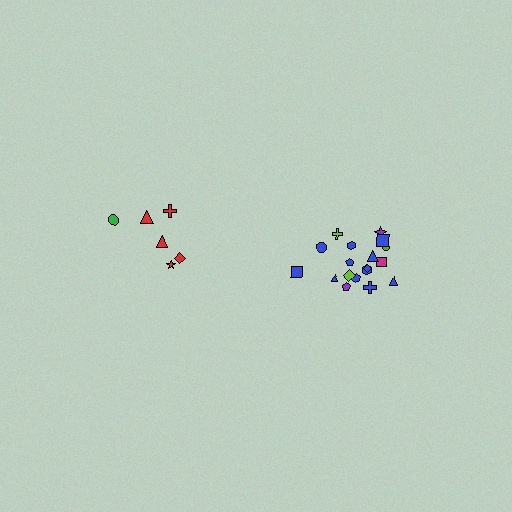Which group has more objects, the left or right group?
The right group.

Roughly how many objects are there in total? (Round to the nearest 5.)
Roughly 25 objects in total.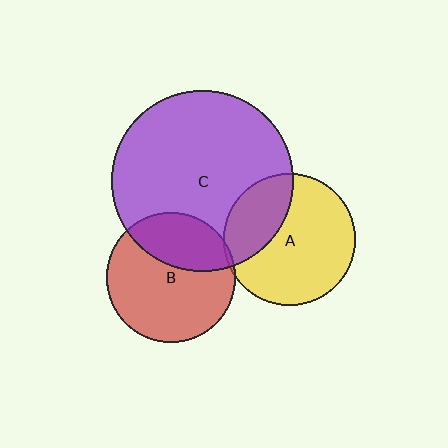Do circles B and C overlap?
Yes.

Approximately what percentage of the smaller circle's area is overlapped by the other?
Approximately 35%.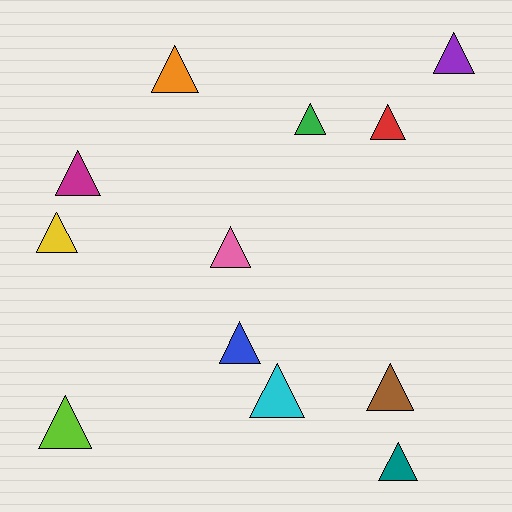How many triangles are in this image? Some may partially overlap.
There are 12 triangles.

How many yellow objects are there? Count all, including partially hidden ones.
There is 1 yellow object.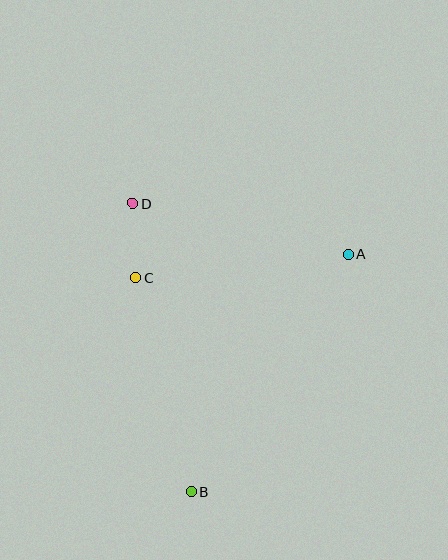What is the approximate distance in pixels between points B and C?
The distance between B and C is approximately 221 pixels.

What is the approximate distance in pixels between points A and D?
The distance between A and D is approximately 221 pixels.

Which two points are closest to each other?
Points C and D are closest to each other.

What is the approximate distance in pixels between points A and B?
The distance between A and B is approximately 285 pixels.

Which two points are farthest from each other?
Points B and D are farthest from each other.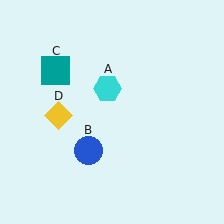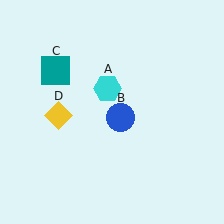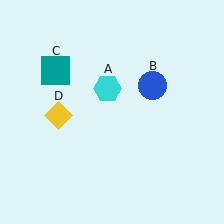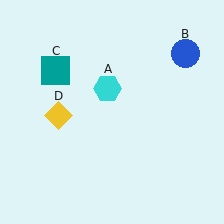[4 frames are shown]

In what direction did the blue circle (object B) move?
The blue circle (object B) moved up and to the right.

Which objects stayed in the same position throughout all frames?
Cyan hexagon (object A) and teal square (object C) and yellow diamond (object D) remained stationary.